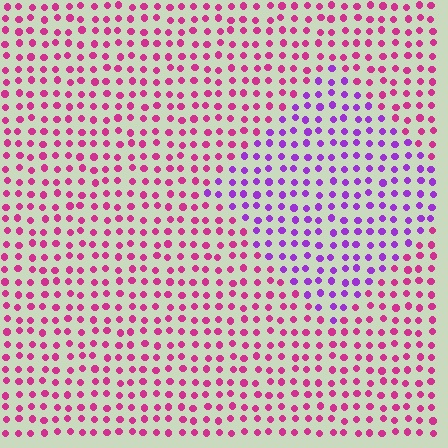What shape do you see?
I see a diamond.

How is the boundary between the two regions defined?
The boundary is defined purely by a slight shift in hue (about 44 degrees). Spacing, size, and orientation are identical on both sides.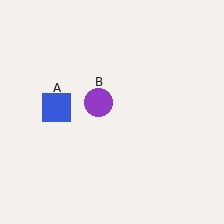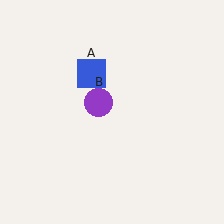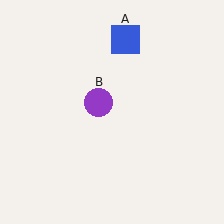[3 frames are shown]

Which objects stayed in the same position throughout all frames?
Purple circle (object B) remained stationary.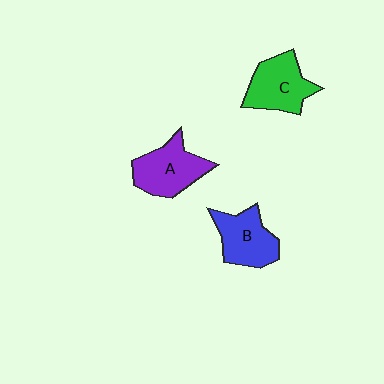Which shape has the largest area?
Shape A (purple).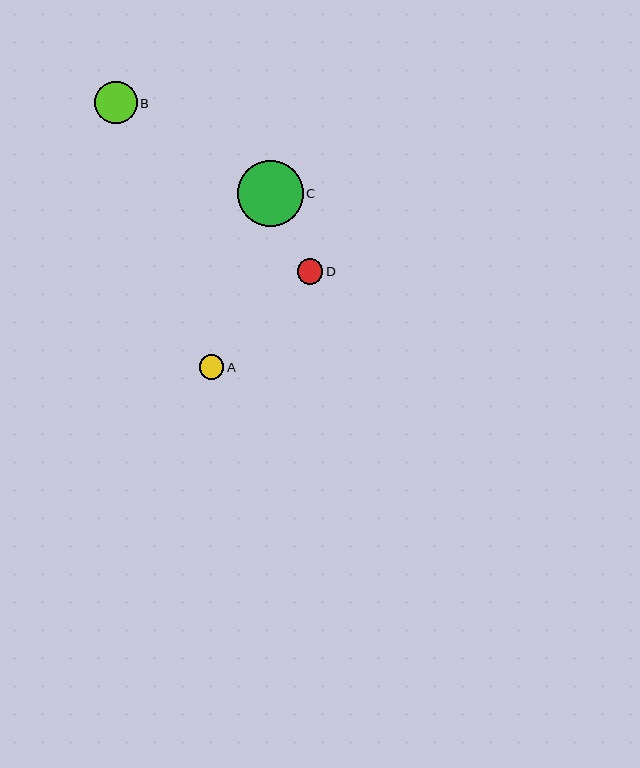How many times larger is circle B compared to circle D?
Circle B is approximately 1.7 times the size of circle D.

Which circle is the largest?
Circle C is the largest with a size of approximately 66 pixels.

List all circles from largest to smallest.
From largest to smallest: C, B, D, A.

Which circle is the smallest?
Circle A is the smallest with a size of approximately 24 pixels.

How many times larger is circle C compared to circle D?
Circle C is approximately 2.6 times the size of circle D.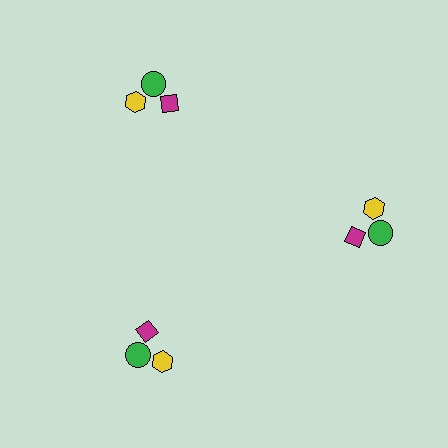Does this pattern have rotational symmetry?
Yes, this pattern has 3-fold rotational symmetry. It looks the same after rotating 120 degrees around the center.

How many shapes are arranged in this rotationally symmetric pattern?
There are 9 shapes, arranged in 3 groups of 3.